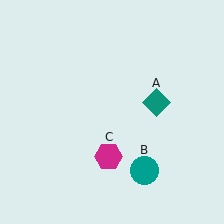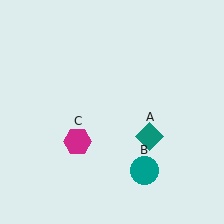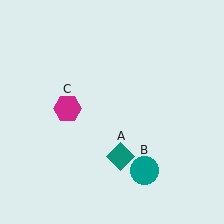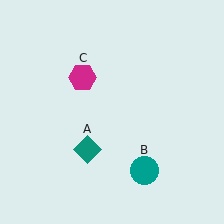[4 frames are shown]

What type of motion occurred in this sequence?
The teal diamond (object A), magenta hexagon (object C) rotated clockwise around the center of the scene.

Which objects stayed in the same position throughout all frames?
Teal circle (object B) remained stationary.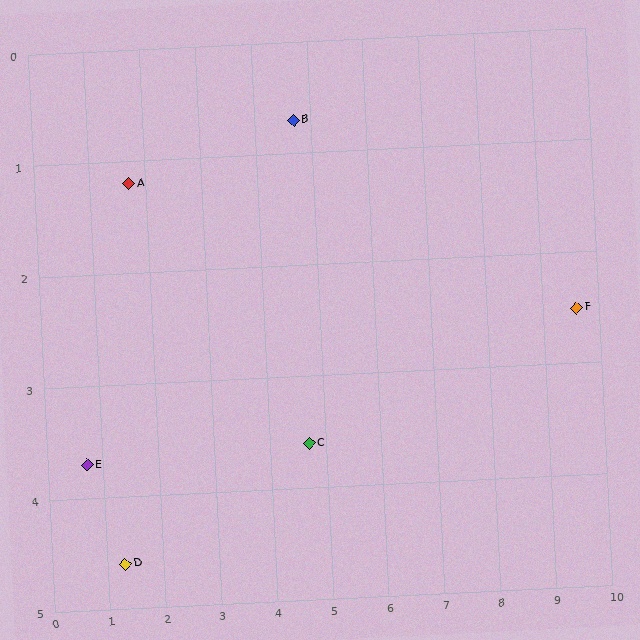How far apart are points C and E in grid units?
Points C and E are about 4.0 grid units apart.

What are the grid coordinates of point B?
Point B is at approximately (4.7, 0.7).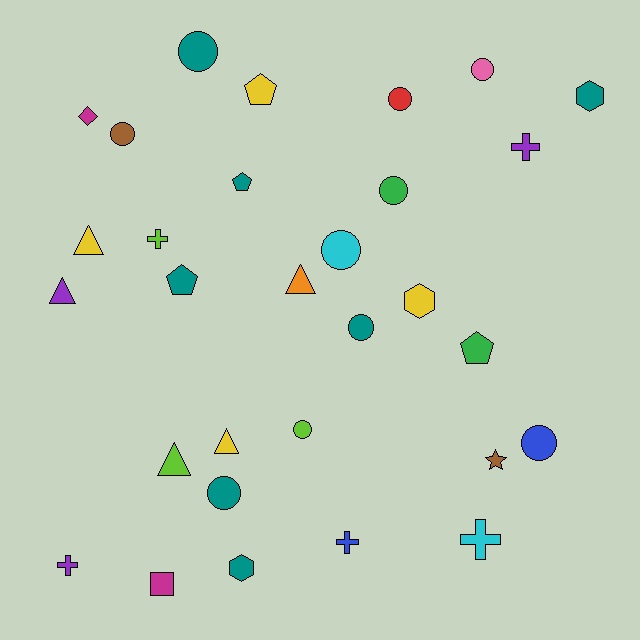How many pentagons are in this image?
There are 4 pentagons.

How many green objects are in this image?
There are 2 green objects.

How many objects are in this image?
There are 30 objects.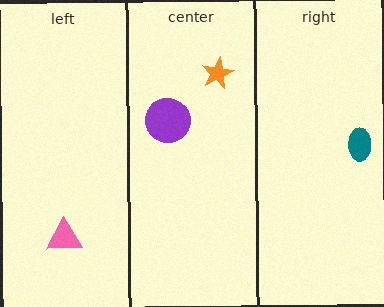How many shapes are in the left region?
1.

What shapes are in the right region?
The teal ellipse.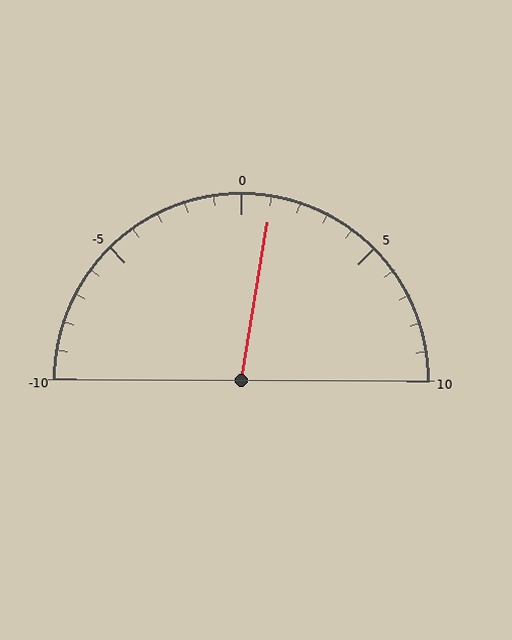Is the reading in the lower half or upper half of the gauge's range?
The reading is in the upper half of the range (-10 to 10).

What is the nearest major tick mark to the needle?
The nearest major tick mark is 0.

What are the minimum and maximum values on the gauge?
The gauge ranges from -10 to 10.